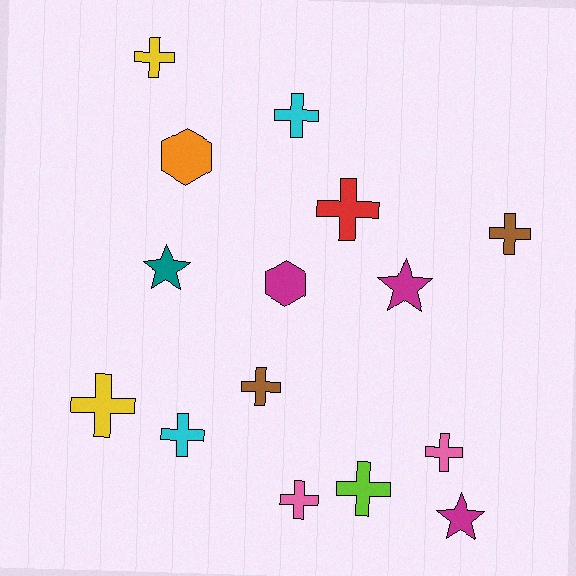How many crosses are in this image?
There are 10 crosses.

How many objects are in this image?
There are 15 objects.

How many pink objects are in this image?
There are 2 pink objects.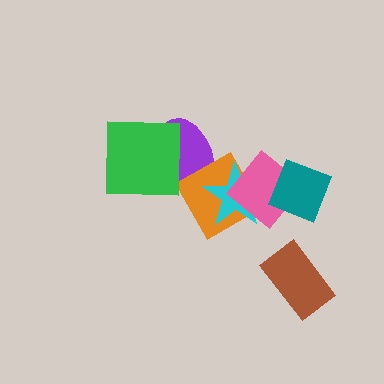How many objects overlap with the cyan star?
3 objects overlap with the cyan star.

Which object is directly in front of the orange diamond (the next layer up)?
The cyan star is directly in front of the orange diamond.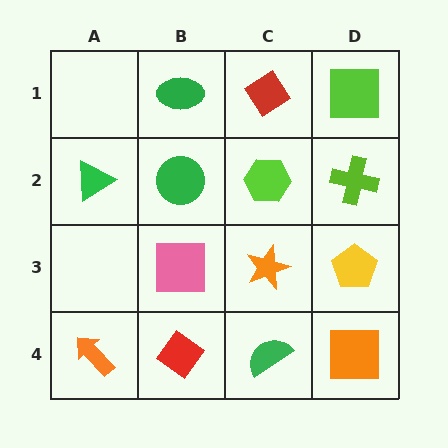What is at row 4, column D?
An orange square.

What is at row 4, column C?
A green semicircle.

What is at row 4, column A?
An orange arrow.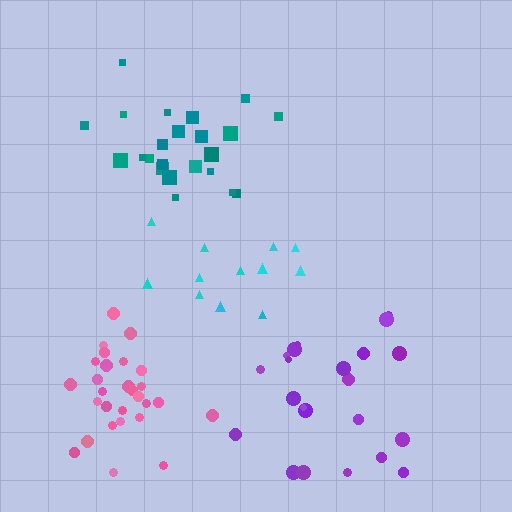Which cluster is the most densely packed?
Pink.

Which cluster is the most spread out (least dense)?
Cyan.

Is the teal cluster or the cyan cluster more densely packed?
Teal.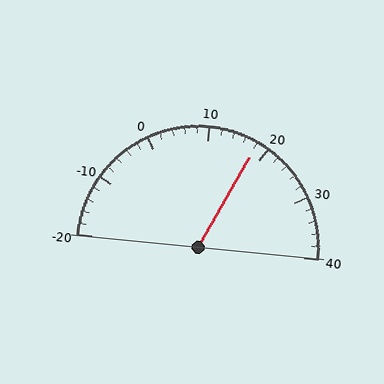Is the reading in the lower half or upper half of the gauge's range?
The reading is in the upper half of the range (-20 to 40).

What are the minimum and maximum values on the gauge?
The gauge ranges from -20 to 40.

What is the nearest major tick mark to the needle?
The nearest major tick mark is 20.